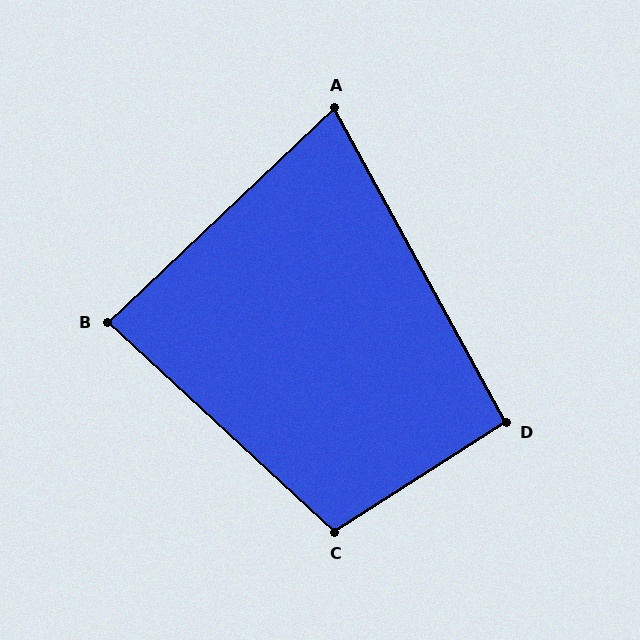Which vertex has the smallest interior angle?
A, at approximately 75 degrees.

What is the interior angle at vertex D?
Approximately 94 degrees (approximately right).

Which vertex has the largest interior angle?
C, at approximately 105 degrees.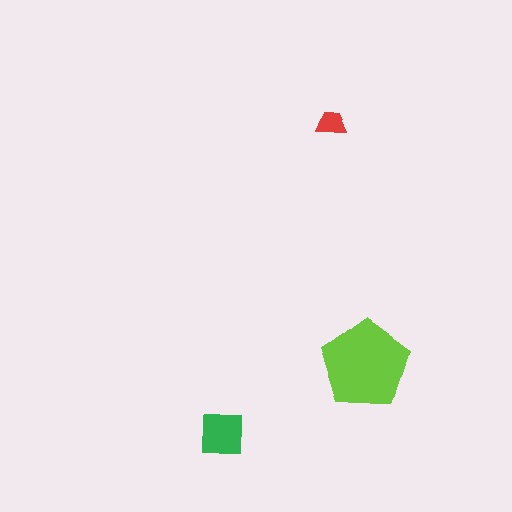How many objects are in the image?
There are 3 objects in the image.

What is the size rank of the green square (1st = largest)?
2nd.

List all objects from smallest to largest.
The red trapezoid, the green square, the lime pentagon.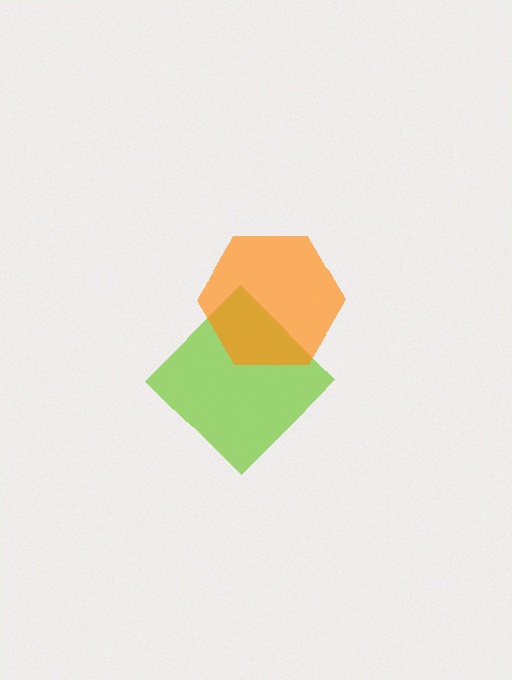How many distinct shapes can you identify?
There are 2 distinct shapes: a lime diamond, an orange hexagon.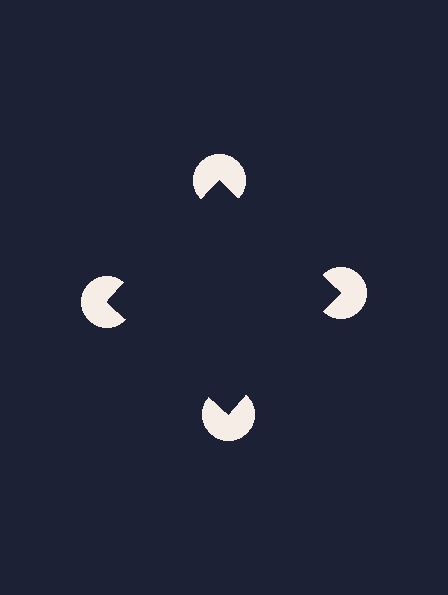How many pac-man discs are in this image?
There are 4 — one at each vertex of the illusory square.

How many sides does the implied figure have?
4 sides.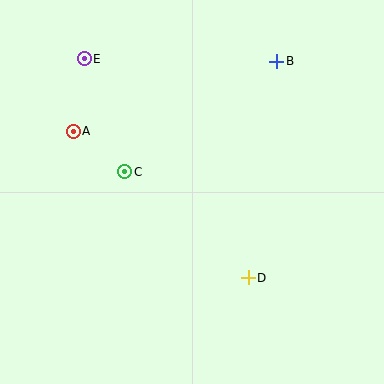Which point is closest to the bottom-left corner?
Point C is closest to the bottom-left corner.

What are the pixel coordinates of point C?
Point C is at (125, 172).